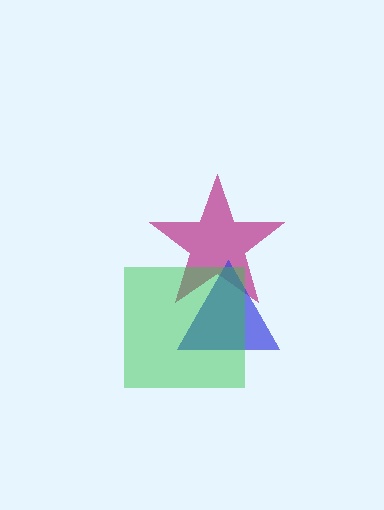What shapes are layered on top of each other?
The layered shapes are: a magenta star, a blue triangle, a green square.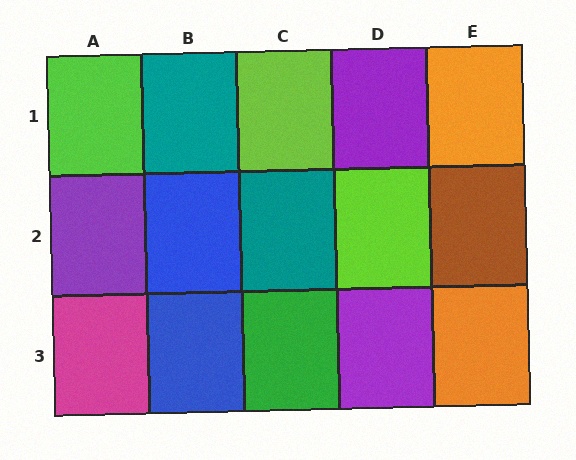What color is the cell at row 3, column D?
Purple.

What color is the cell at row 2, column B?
Blue.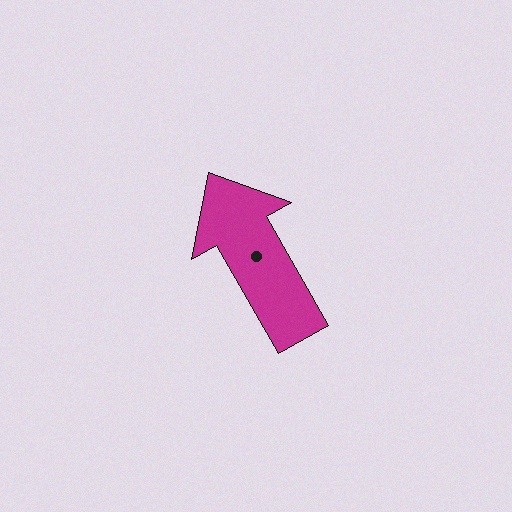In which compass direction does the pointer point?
Northwest.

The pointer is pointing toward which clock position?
Roughly 11 o'clock.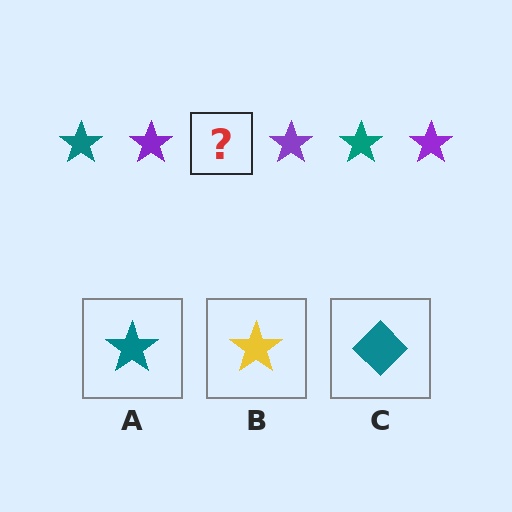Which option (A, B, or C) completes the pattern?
A.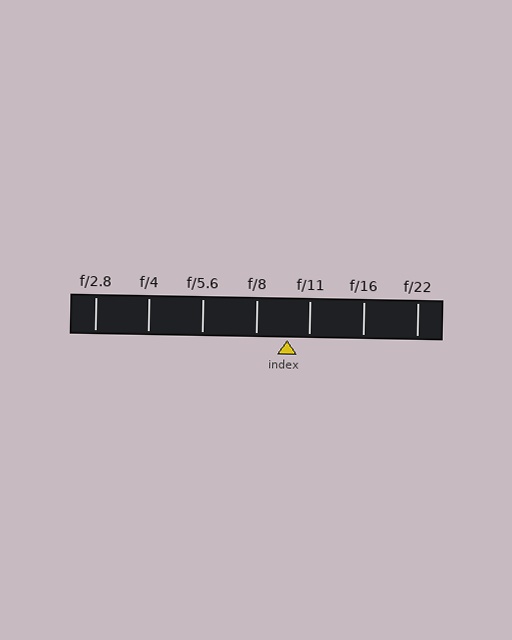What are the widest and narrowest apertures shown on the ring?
The widest aperture shown is f/2.8 and the narrowest is f/22.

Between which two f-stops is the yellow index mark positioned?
The index mark is between f/8 and f/11.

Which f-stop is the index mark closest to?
The index mark is closest to f/11.